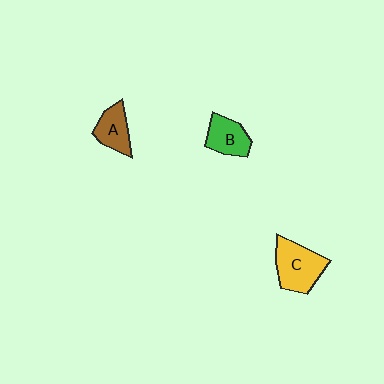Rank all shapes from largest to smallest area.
From largest to smallest: C (yellow), B (green), A (brown).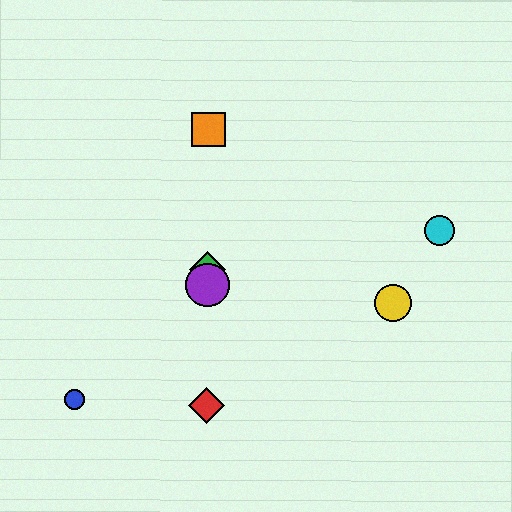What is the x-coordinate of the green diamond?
The green diamond is at x≈207.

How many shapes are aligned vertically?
4 shapes (the red diamond, the green diamond, the purple circle, the orange square) are aligned vertically.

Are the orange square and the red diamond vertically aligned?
Yes, both are at x≈208.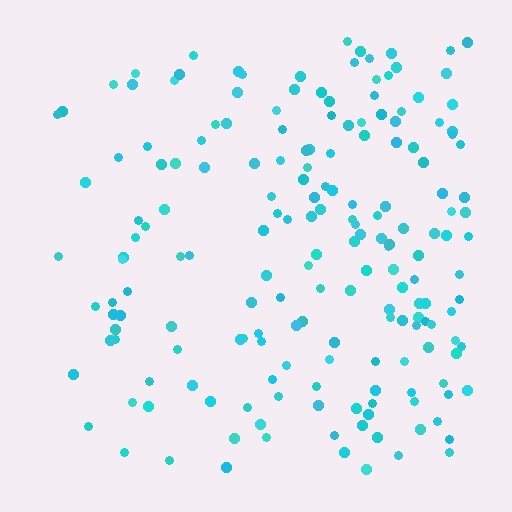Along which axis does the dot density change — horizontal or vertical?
Horizontal.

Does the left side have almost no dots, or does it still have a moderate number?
Still a moderate number, just noticeably fewer than the right.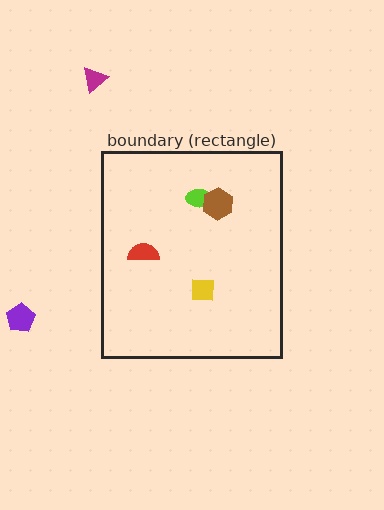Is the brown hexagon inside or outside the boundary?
Inside.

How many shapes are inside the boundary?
4 inside, 2 outside.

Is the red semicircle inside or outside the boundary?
Inside.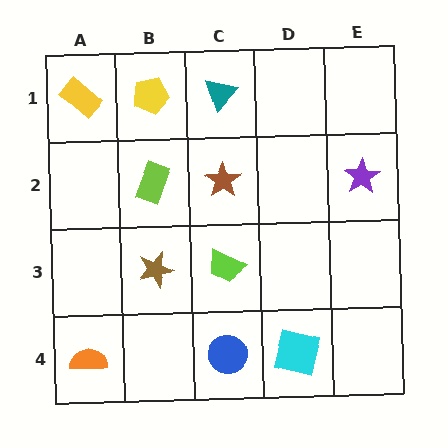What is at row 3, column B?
A brown star.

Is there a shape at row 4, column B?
No, that cell is empty.